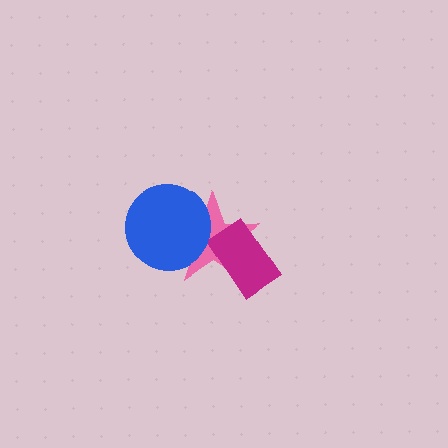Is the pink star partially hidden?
Yes, it is partially covered by another shape.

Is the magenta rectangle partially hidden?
No, no other shape covers it.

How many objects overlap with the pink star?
2 objects overlap with the pink star.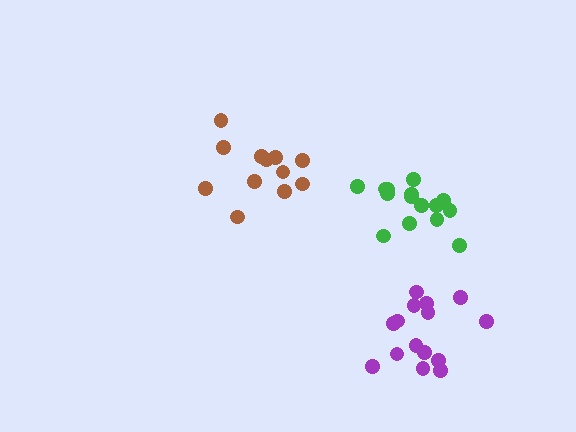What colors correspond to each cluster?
The clusters are colored: green, brown, purple.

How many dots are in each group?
Group 1: 15 dots, Group 2: 12 dots, Group 3: 15 dots (42 total).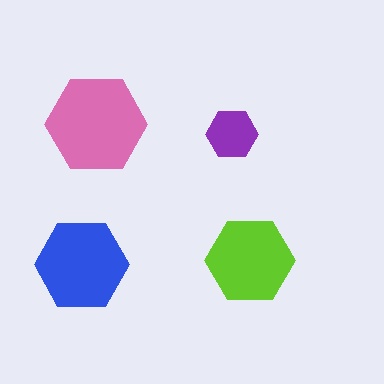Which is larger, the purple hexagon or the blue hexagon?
The blue one.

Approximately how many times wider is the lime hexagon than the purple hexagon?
About 1.5 times wider.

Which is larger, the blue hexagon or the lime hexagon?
The blue one.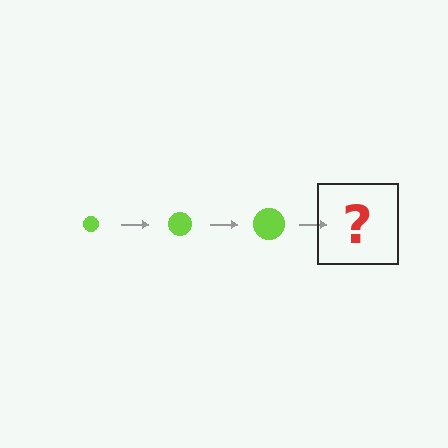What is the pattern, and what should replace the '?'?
The pattern is that the circle gets progressively larger each step. The '?' should be a lime circle, larger than the previous one.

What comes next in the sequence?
The next element should be a lime circle, larger than the previous one.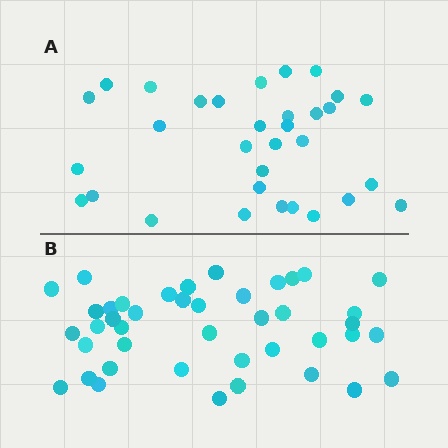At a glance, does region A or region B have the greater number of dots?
Region B (the bottom region) has more dots.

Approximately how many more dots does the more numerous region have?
Region B has roughly 10 or so more dots than region A.